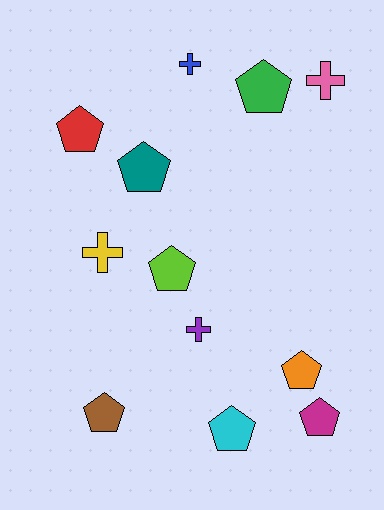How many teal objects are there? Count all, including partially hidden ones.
There is 1 teal object.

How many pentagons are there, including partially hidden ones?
There are 8 pentagons.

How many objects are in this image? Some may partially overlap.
There are 12 objects.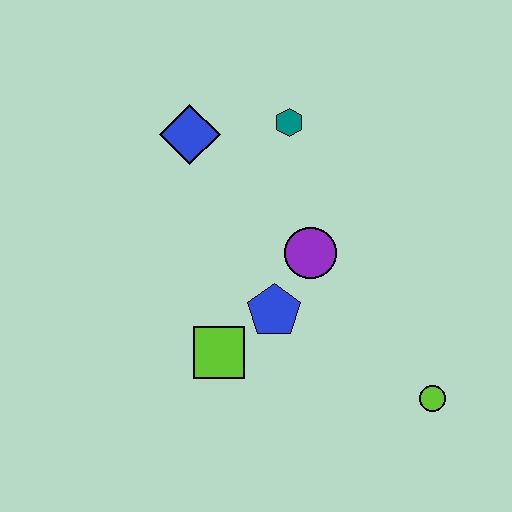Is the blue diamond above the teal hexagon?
No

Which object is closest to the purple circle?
The blue pentagon is closest to the purple circle.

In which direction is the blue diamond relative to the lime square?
The blue diamond is above the lime square.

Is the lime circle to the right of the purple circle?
Yes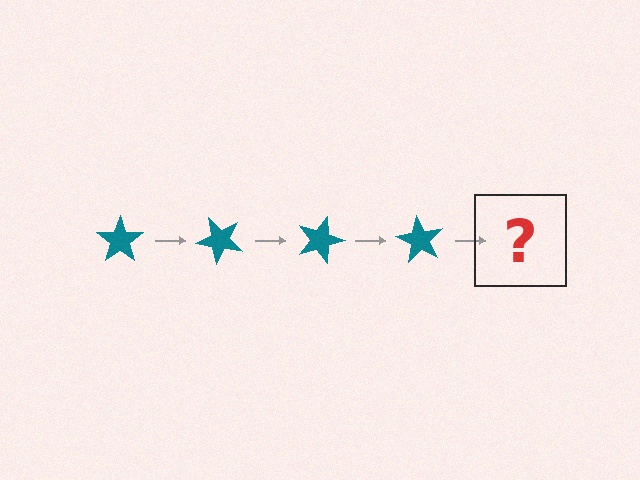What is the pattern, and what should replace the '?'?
The pattern is that the star rotates 45 degrees each step. The '?' should be a teal star rotated 180 degrees.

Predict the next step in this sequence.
The next step is a teal star rotated 180 degrees.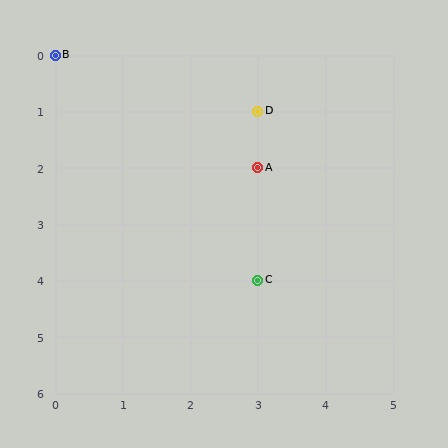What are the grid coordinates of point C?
Point C is at grid coordinates (3, 4).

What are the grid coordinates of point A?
Point A is at grid coordinates (3, 2).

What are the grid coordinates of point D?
Point D is at grid coordinates (3, 1).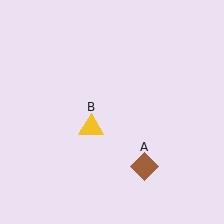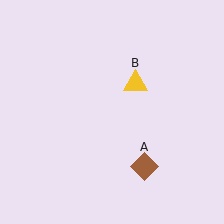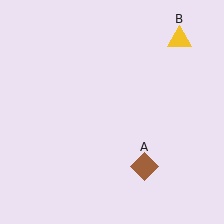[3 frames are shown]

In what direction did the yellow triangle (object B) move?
The yellow triangle (object B) moved up and to the right.